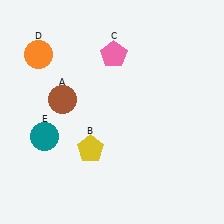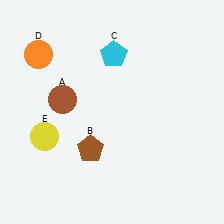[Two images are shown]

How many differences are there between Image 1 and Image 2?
There are 3 differences between the two images.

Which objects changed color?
B changed from yellow to brown. C changed from pink to cyan. E changed from teal to yellow.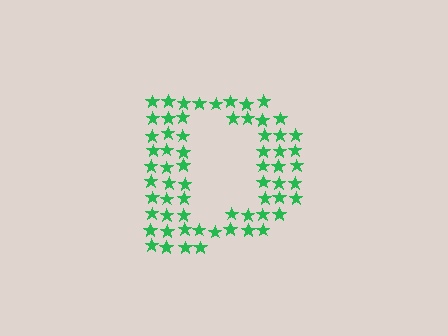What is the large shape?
The large shape is the letter D.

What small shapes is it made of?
It is made of small stars.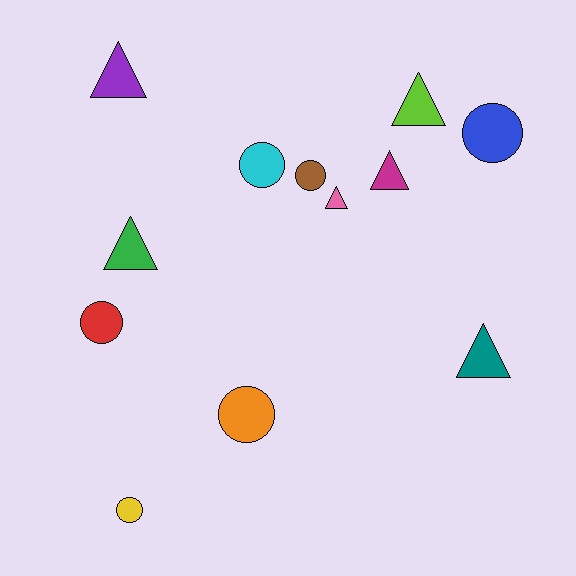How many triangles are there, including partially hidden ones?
There are 6 triangles.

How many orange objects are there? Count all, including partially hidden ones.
There is 1 orange object.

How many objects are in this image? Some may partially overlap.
There are 12 objects.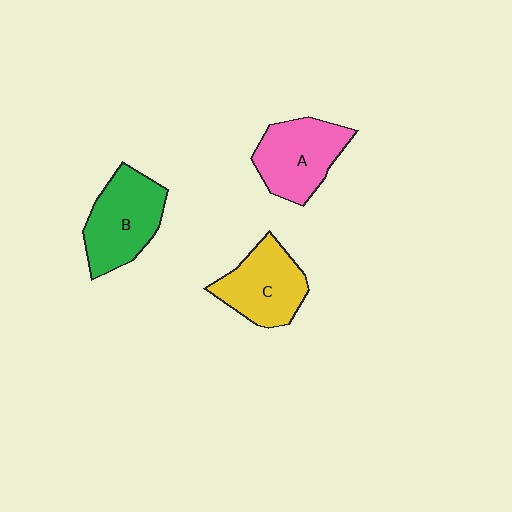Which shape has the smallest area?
Shape C (yellow).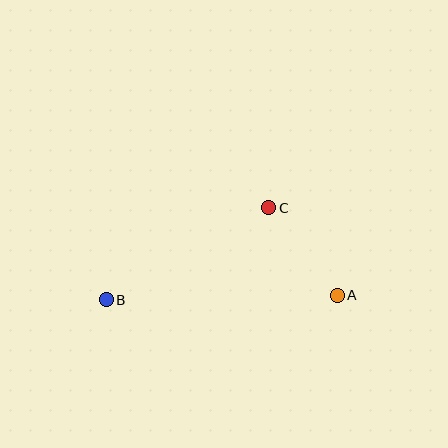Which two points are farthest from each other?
Points A and B are farthest from each other.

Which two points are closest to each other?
Points A and C are closest to each other.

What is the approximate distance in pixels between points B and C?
The distance between B and C is approximately 187 pixels.